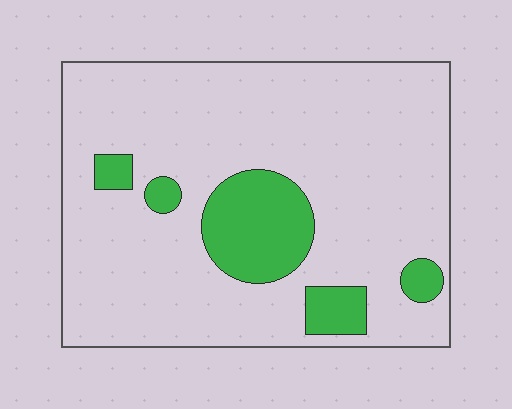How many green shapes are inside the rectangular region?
5.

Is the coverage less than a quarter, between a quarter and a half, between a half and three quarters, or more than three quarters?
Less than a quarter.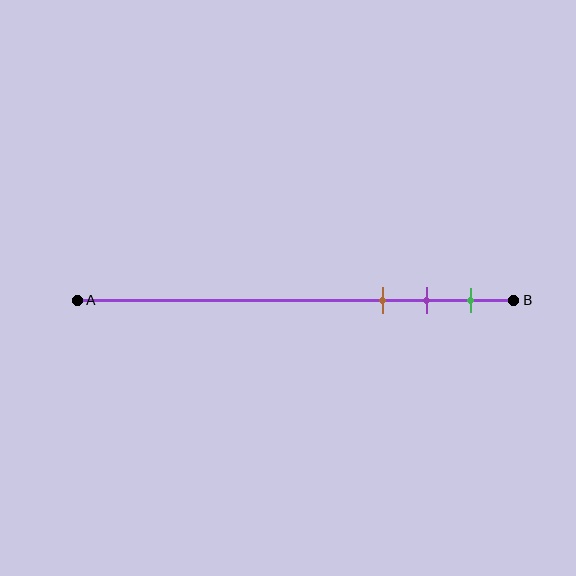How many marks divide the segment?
There are 3 marks dividing the segment.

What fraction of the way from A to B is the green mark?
The green mark is approximately 90% (0.9) of the way from A to B.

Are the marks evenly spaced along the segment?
Yes, the marks are approximately evenly spaced.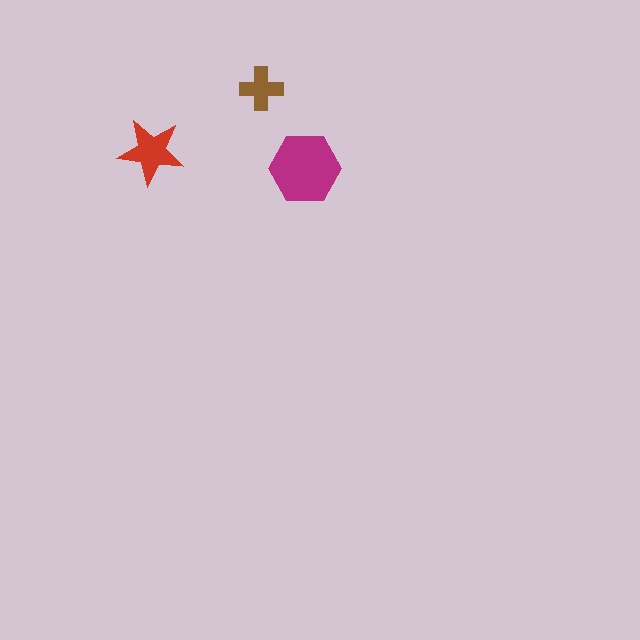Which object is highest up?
The brown cross is topmost.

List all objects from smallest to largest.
The brown cross, the red star, the magenta hexagon.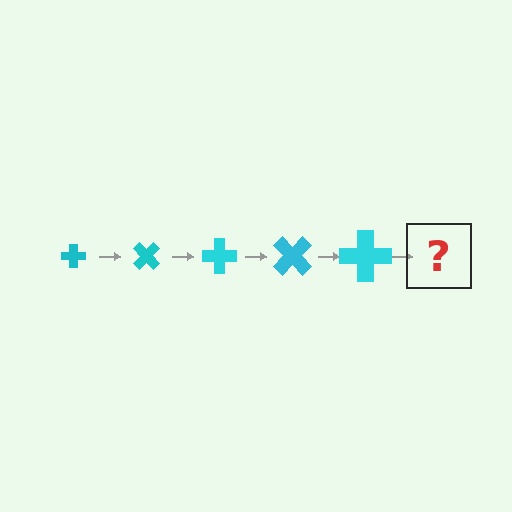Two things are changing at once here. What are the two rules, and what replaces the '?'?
The two rules are that the cross grows larger each step and it rotates 45 degrees each step. The '?' should be a cross, larger than the previous one and rotated 225 degrees from the start.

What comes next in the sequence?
The next element should be a cross, larger than the previous one and rotated 225 degrees from the start.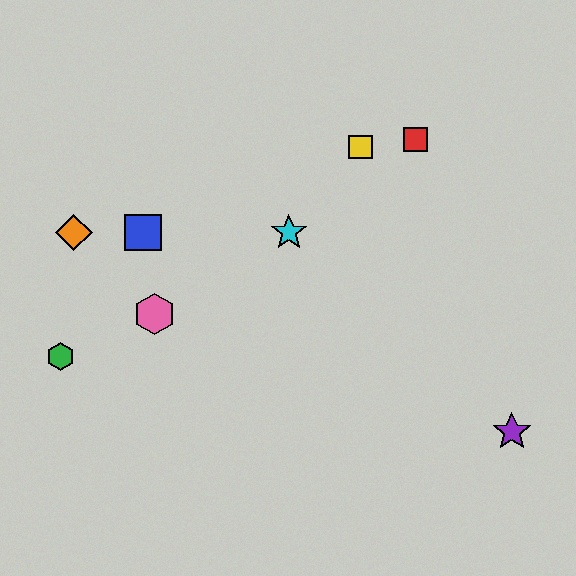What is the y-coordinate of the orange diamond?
The orange diamond is at y≈232.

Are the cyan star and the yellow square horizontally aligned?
No, the cyan star is at y≈232 and the yellow square is at y≈147.